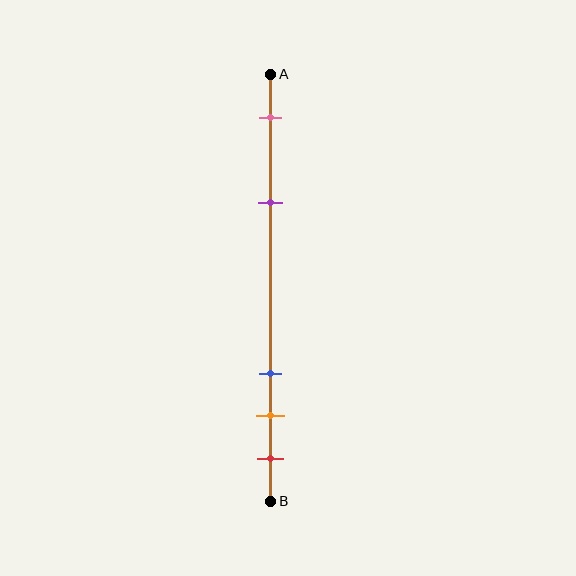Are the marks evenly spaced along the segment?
No, the marks are not evenly spaced.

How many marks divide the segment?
There are 5 marks dividing the segment.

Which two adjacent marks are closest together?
The orange and red marks are the closest adjacent pair.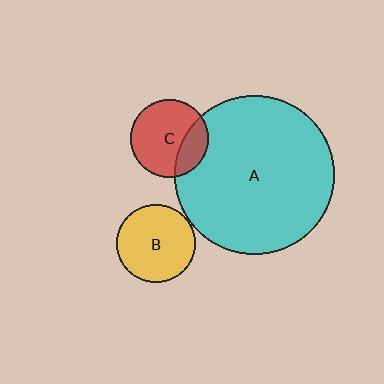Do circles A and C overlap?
Yes.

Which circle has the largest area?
Circle A (cyan).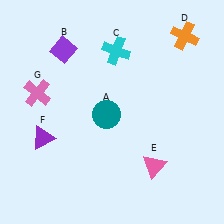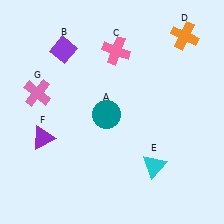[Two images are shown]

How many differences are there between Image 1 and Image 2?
There are 2 differences between the two images.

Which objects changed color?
C changed from cyan to pink. E changed from pink to cyan.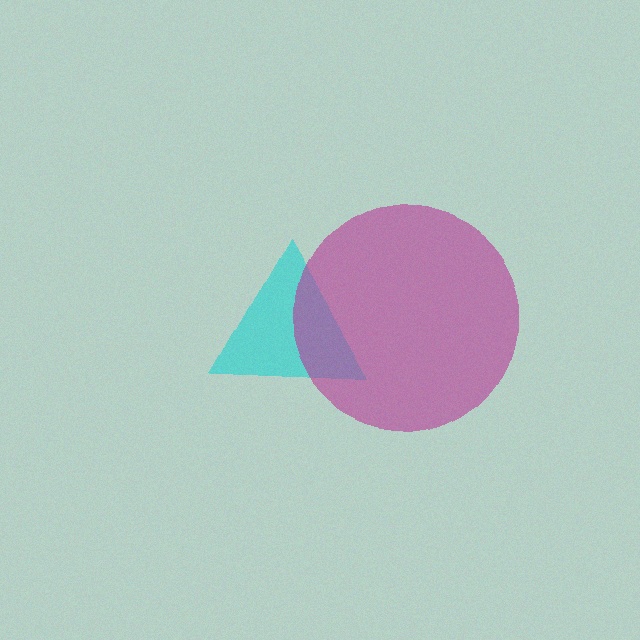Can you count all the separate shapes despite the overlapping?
Yes, there are 2 separate shapes.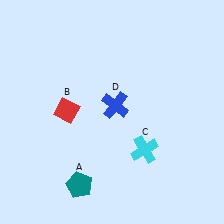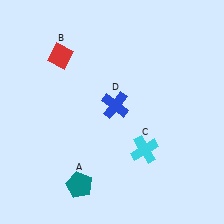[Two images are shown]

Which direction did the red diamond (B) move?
The red diamond (B) moved up.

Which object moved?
The red diamond (B) moved up.